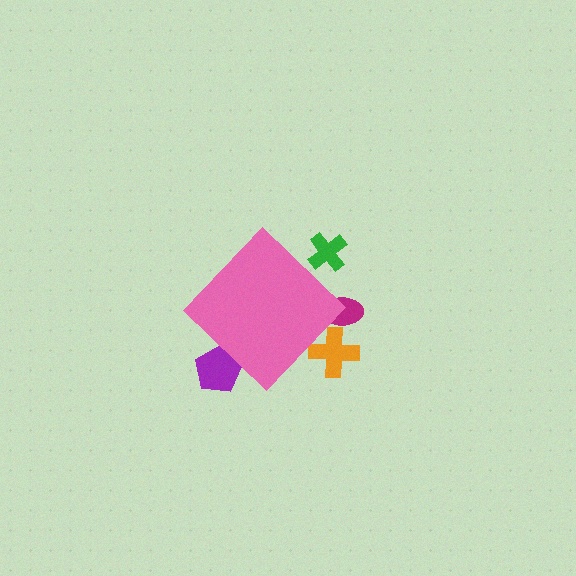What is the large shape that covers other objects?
A pink diamond.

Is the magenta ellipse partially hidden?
Yes, the magenta ellipse is partially hidden behind the pink diamond.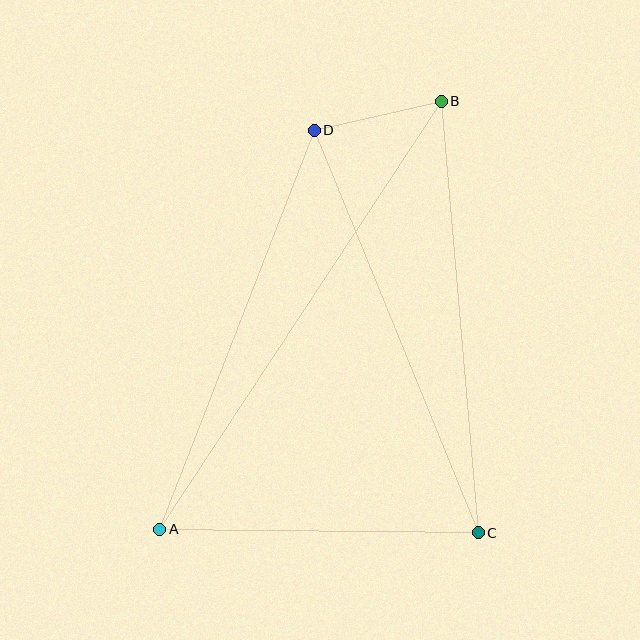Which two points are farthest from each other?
Points A and B are farthest from each other.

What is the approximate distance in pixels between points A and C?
The distance between A and C is approximately 318 pixels.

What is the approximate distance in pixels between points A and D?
The distance between A and D is approximately 428 pixels.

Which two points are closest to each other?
Points B and D are closest to each other.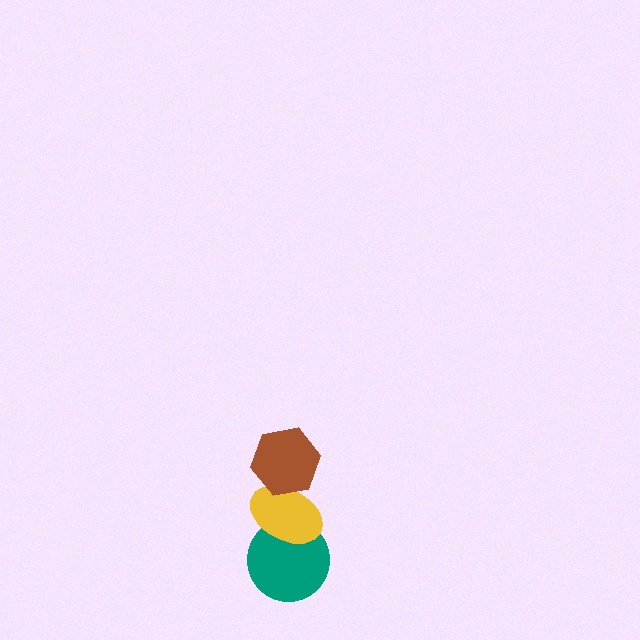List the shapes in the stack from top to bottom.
From top to bottom: the brown hexagon, the yellow ellipse, the teal circle.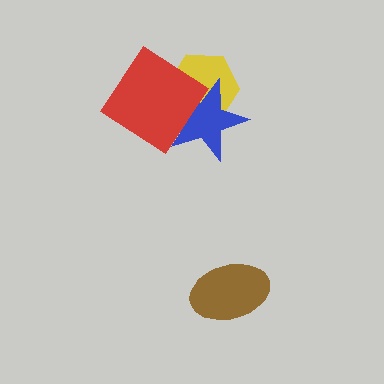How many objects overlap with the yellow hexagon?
2 objects overlap with the yellow hexagon.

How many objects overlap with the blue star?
2 objects overlap with the blue star.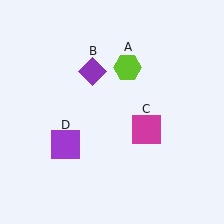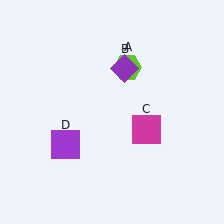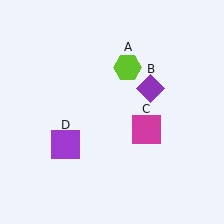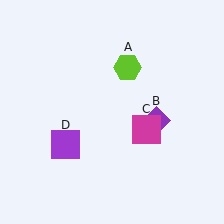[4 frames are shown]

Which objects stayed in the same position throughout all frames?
Lime hexagon (object A) and magenta square (object C) and purple square (object D) remained stationary.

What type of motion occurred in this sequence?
The purple diamond (object B) rotated clockwise around the center of the scene.